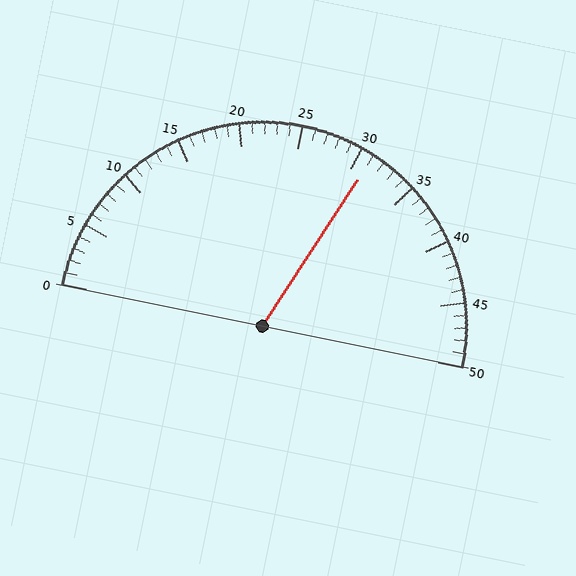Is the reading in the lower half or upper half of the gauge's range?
The reading is in the upper half of the range (0 to 50).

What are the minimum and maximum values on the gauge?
The gauge ranges from 0 to 50.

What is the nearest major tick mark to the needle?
The nearest major tick mark is 30.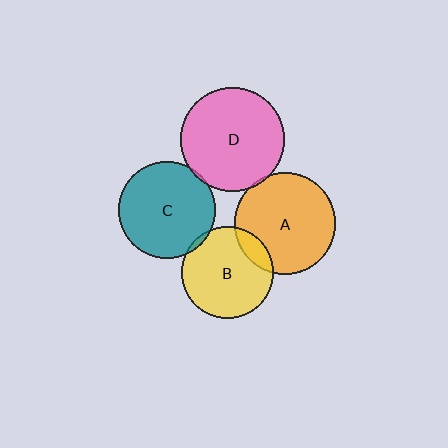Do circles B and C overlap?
Yes.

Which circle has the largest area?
Circle D (pink).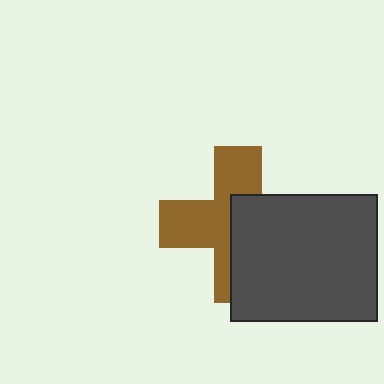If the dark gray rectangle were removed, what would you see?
You would see the complete brown cross.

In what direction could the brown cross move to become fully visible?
The brown cross could move left. That would shift it out from behind the dark gray rectangle entirely.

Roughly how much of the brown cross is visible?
About half of it is visible (roughly 52%).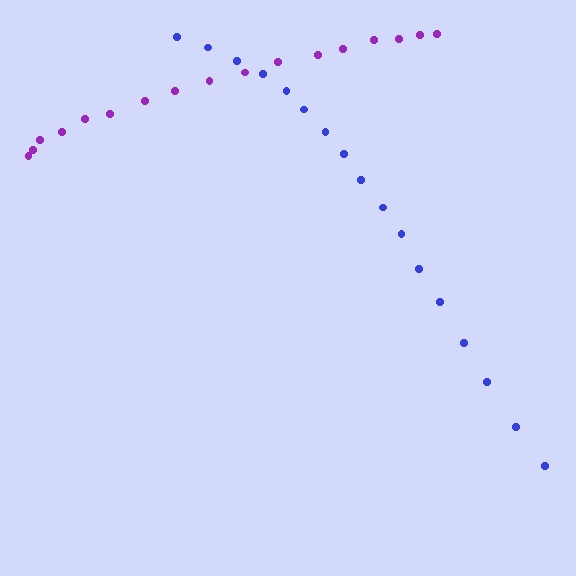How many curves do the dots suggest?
There are 2 distinct paths.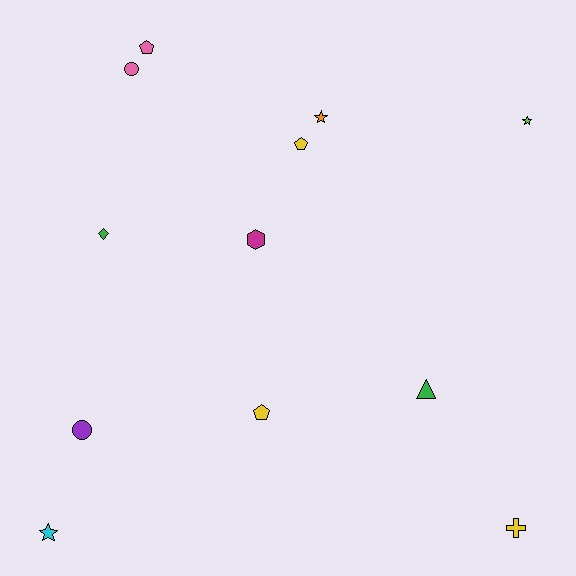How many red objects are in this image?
There are no red objects.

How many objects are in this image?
There are 12 objects.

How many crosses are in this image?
There is 1 cross.